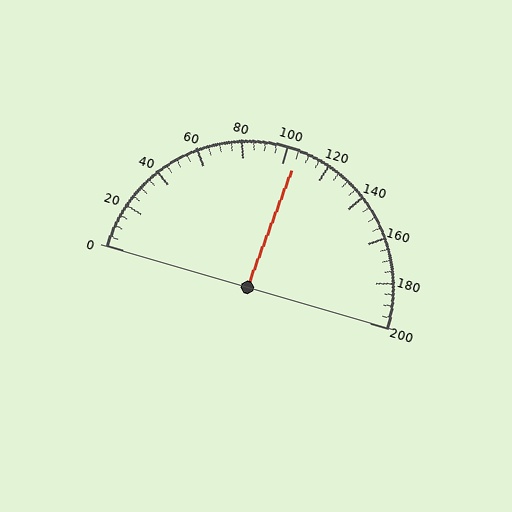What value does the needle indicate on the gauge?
The needle indicates approximately 105.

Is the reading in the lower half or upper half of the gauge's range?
The reading is in the upper half of the range (0 to 200).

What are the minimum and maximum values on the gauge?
The gauge ranges from 0 to 200.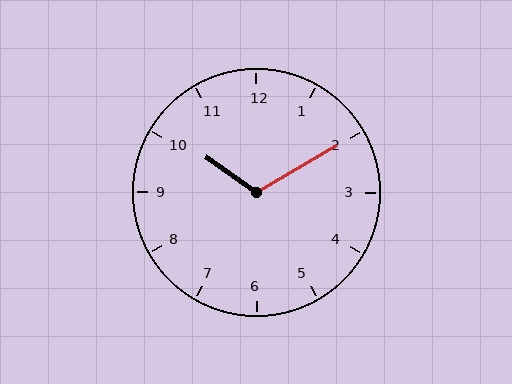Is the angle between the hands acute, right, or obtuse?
It is obtuse.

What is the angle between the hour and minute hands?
Approximately 115 degrees.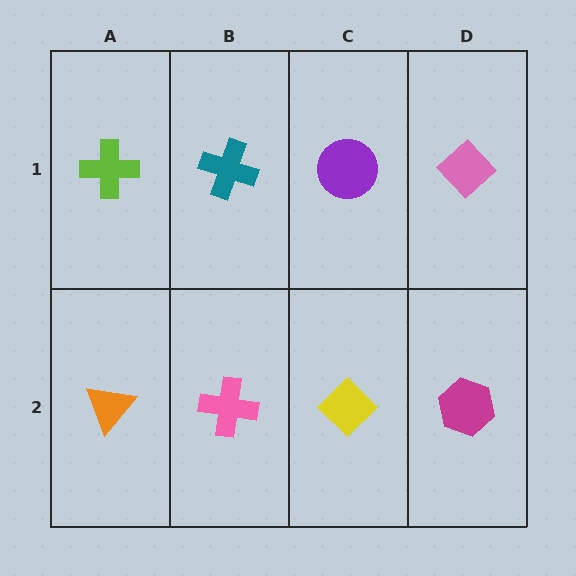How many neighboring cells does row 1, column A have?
2.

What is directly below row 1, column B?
A pink cross.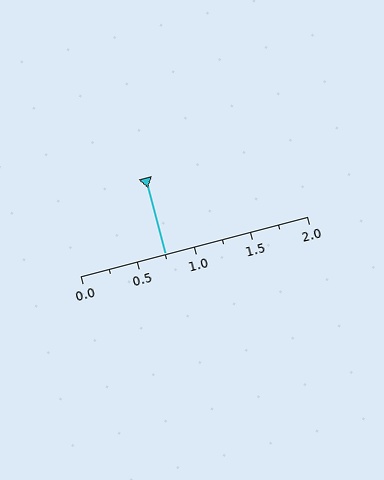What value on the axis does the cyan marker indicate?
The marker indicates approximately 0.75.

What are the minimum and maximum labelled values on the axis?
The axis runs from 0.0 to 2.0.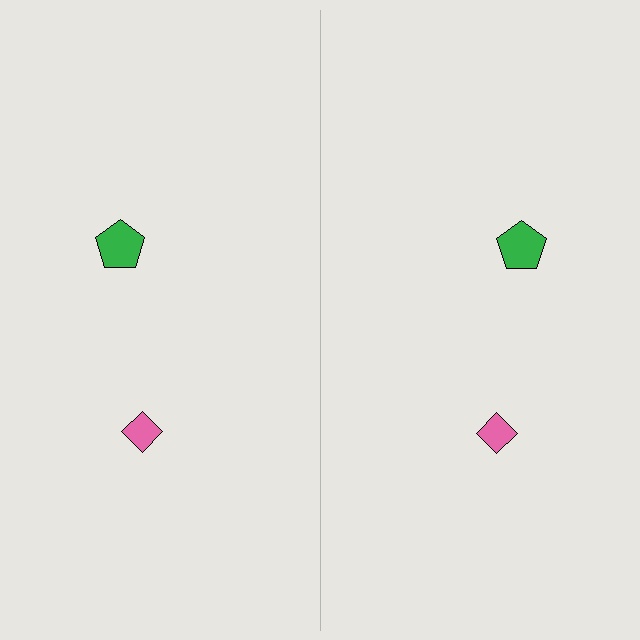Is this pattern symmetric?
Yes, this pattern has bilateral (reflection) symmetry.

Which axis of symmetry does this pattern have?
The pattern has a vertical axis of symmetry running through the center of the image.